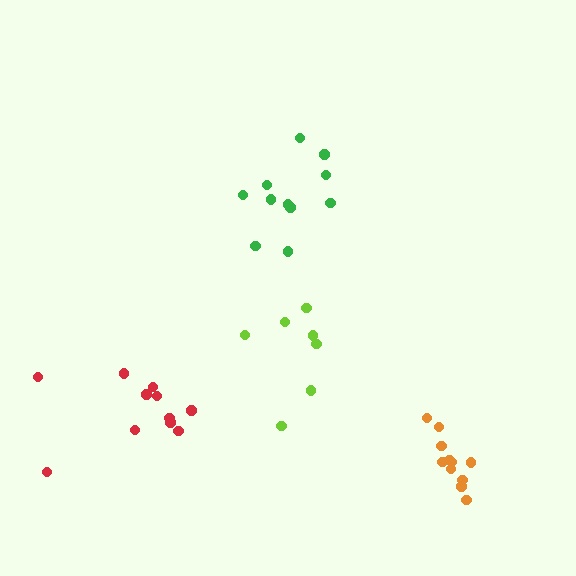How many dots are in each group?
Group 1: 7 dots, Group 2: 11 dots, Group 3: 11 dots, Group 4: 11 dots (40 total).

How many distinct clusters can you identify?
There are 4 distinct clusters.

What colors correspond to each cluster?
The clusters are colored: lime, red, orange, green.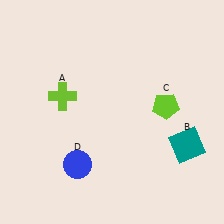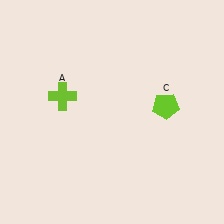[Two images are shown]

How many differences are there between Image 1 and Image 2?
There are 2 differences between the two images.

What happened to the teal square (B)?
The teal square (B) was removed in Image 2. It was in the bottom-right area of Image 1.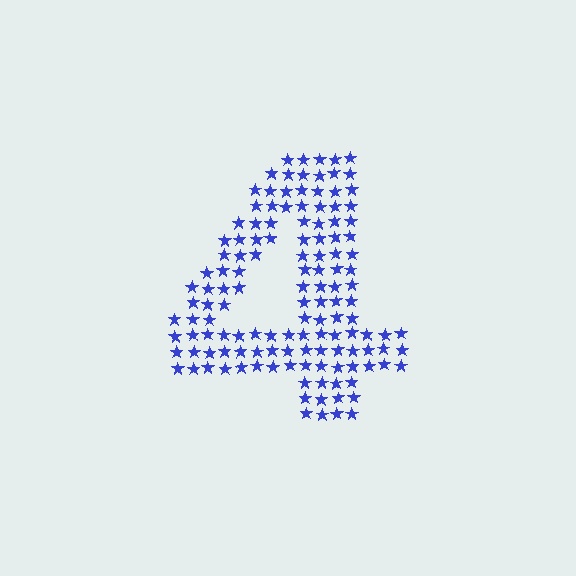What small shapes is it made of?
It is made of small stars.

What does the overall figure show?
The overall figure shows the digit 4.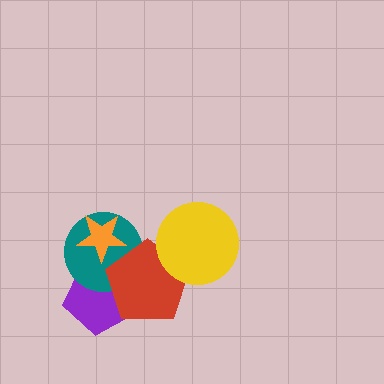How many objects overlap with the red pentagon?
3 objects overlap with the red pentagon.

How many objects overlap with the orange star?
1 object overlaps with the orange star.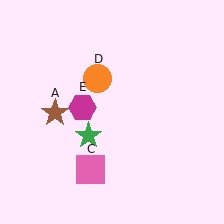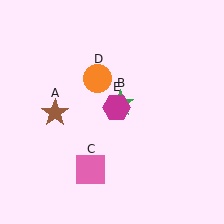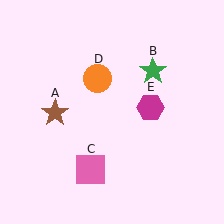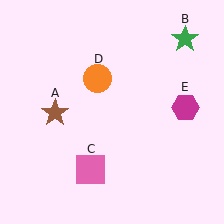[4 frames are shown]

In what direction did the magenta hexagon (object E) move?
The magenta hexagon (object E) moved right.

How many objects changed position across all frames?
2 objects changed position: green star (object B), magenta hexagon (object E).